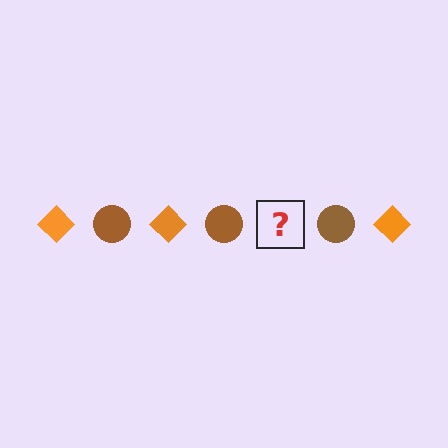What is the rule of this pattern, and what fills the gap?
The rule is that the pattern alternates between orange diamond and brown circle. The gap should be filled with an orange diamond.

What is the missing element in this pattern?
The missing element is an orange diamond.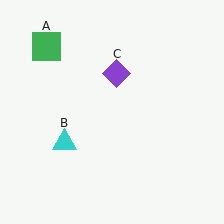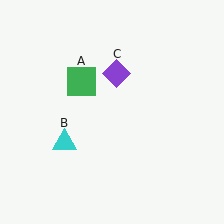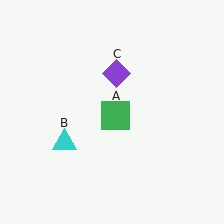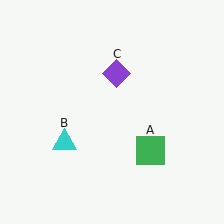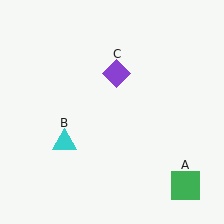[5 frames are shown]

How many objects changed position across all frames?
1 object changed position: green square (object A).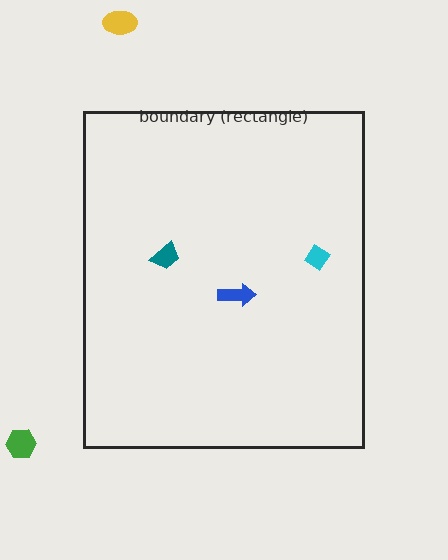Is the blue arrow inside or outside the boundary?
Inside.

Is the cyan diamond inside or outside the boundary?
Inside.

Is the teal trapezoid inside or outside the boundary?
Inside.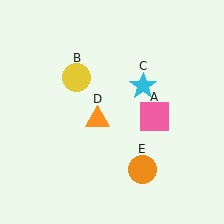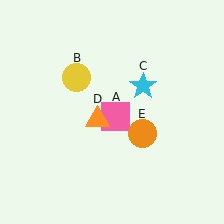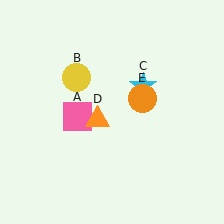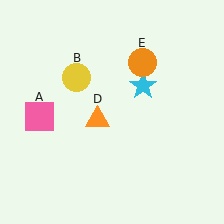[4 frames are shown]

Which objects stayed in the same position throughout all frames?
Yellow circle (object B) and cyan star (object C) and orange triangle (object D) remained stationary.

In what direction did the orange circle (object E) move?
The orange circle (object E) moved up.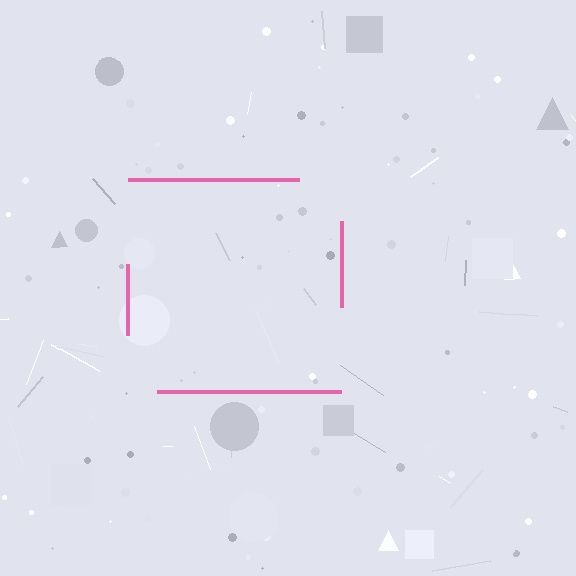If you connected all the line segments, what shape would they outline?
They would outline a square.